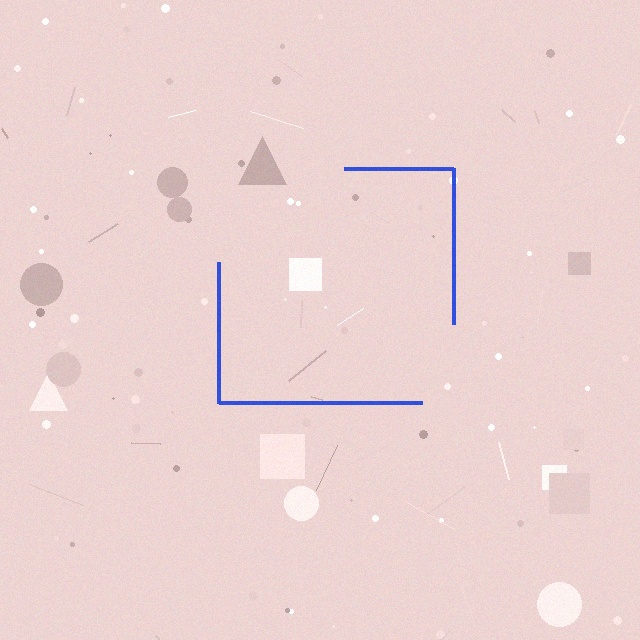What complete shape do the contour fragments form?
The contour fragments form a square.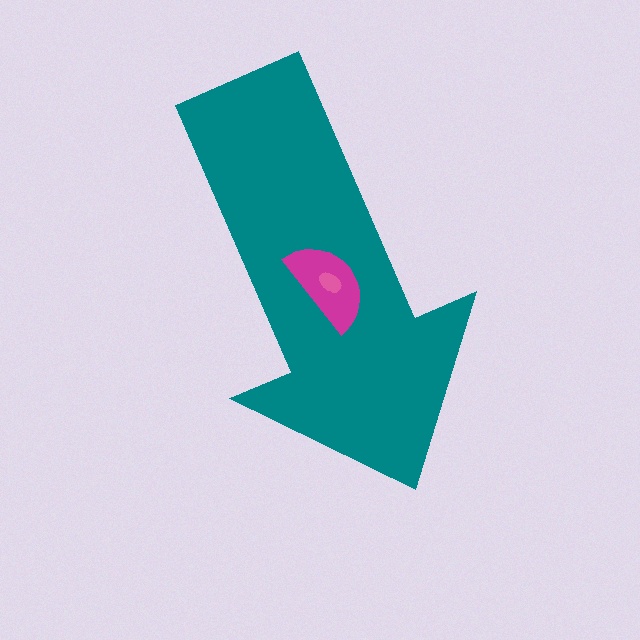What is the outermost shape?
The teal arrow.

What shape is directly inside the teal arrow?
The magenta semicircle.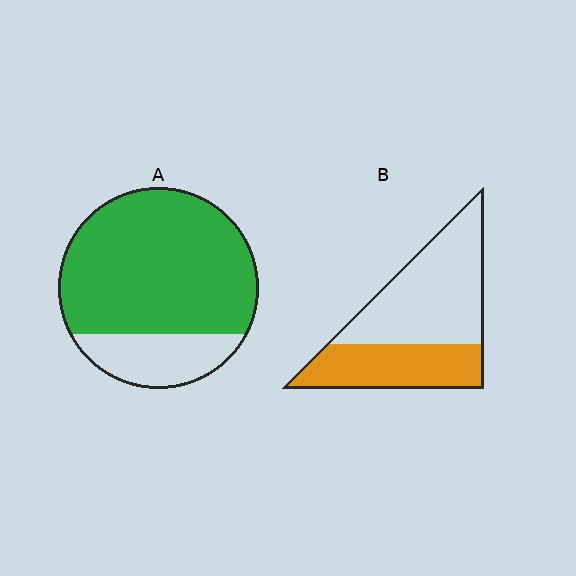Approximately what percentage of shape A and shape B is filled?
A is approximately 80% and B is approximately 40%.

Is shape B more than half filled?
No.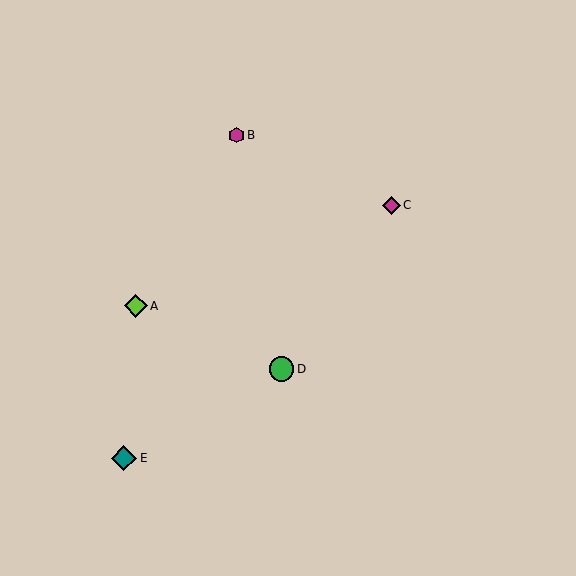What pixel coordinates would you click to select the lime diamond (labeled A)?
Click at (136, 306) to select the lime diamond A.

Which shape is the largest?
The teal diamond (labeled E) is the largest.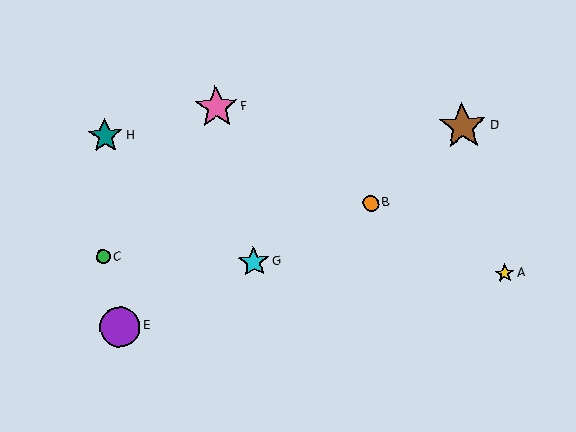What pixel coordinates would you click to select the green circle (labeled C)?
Click at (103, 257) to select the green circle C.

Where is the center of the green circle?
The center of the green circle is at (103, 257).